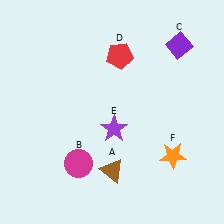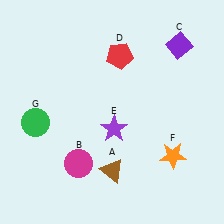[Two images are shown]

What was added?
A green circle (G) was added in Image 2.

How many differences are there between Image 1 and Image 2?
There is 1 difference between the two images.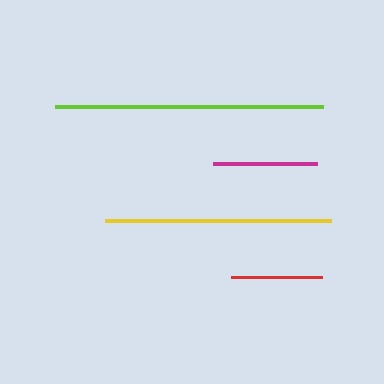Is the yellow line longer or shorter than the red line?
The yellow line is longer than the red line.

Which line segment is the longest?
The lime line is the longest at approximately 268 pixels.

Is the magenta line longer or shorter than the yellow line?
The yellow line is longer than the magenta line.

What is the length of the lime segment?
The lime segment is approximately 268 pixels long.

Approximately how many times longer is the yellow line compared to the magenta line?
The yellow line is approximately 2.2 times the length of the magenta line.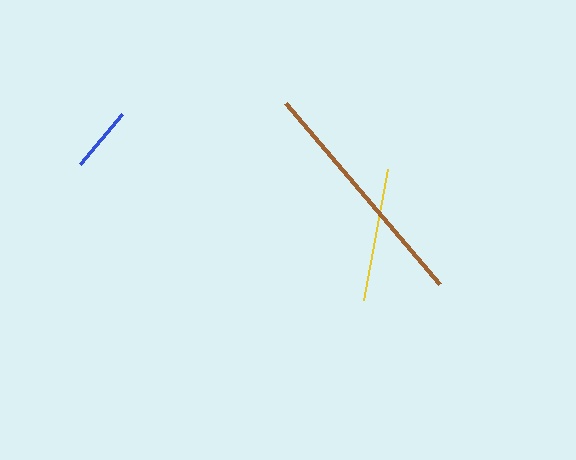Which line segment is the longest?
The brown line is the longest at approximately 238 pixels.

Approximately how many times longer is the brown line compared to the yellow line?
The brown line is approximately 1.8 times the length of the yellow line.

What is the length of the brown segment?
The brown segment is approximately 238 pixels long.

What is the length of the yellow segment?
The yellow segment is approximately 133 pixels long.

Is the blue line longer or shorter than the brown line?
The brown line is longer than the blue line.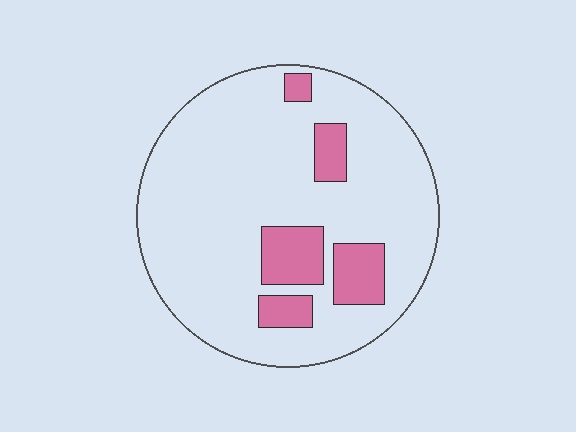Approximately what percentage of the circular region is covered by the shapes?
Approximately 15%.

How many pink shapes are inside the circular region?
5.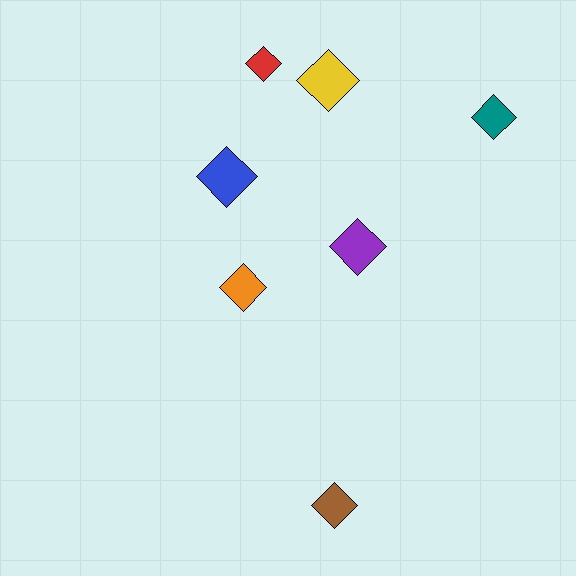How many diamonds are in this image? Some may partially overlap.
There are 7 diamonds.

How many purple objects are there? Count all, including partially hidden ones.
There is 1 purple object.